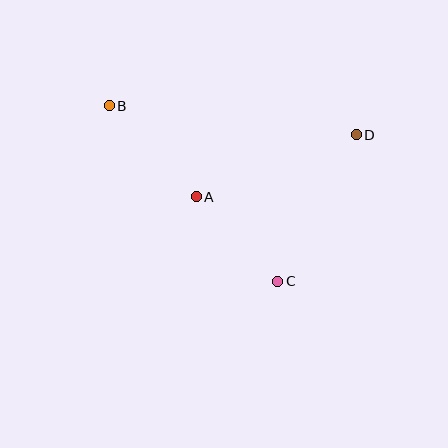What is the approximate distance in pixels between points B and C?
The distance between B and C is approximately 243 pixels.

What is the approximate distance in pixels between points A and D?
The distance between A and D is approximately 171 pixels.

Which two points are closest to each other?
Points A and C are closest to each other.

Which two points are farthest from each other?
Points B and D are farthest from each other.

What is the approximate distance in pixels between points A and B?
The distance between A and B is approximately 126 pixels.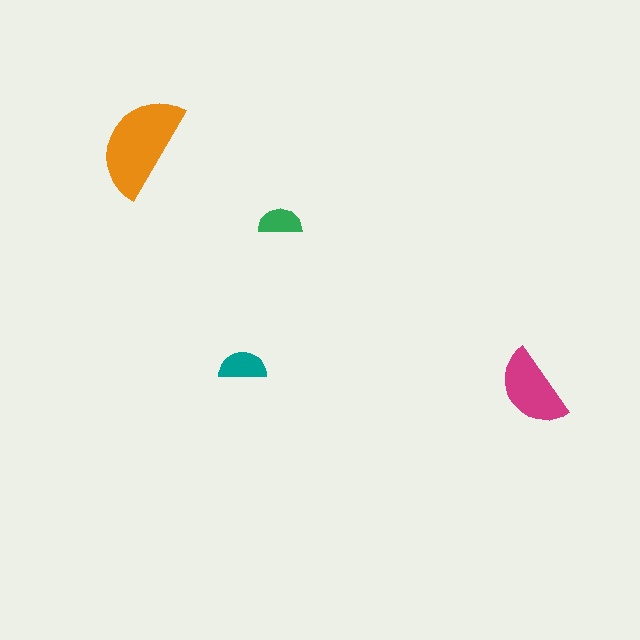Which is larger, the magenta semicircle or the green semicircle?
The magenta one.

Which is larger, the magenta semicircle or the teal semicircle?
The magenta one.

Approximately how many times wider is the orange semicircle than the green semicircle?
About 2.5 times wider.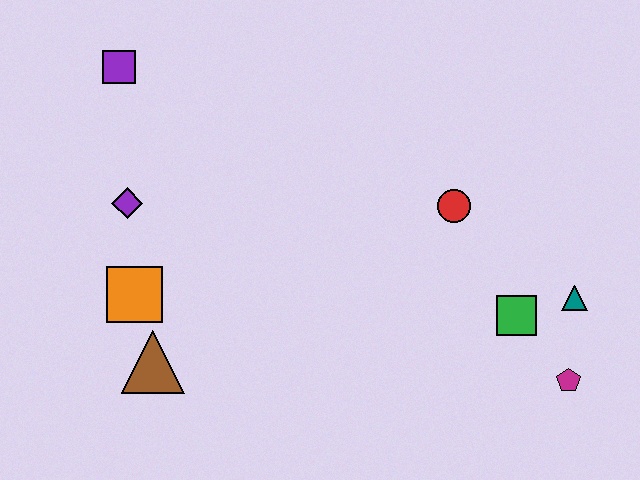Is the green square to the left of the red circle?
No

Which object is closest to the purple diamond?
The orange square is closest to the purple diamond.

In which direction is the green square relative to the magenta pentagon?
The green square is above the magenta pentagon.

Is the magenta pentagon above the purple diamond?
No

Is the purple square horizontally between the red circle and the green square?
No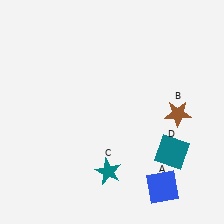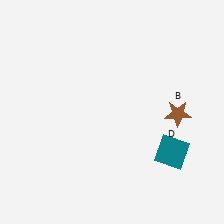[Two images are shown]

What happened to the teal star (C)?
The teal star (C) was removed in Image 2. It was in the bottom-left area of Image 1.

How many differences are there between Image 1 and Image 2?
There are 2 differences between the two images.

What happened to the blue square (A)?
The blue square (A) was removed in Image 2. It was in the bottom-right area of Image 1.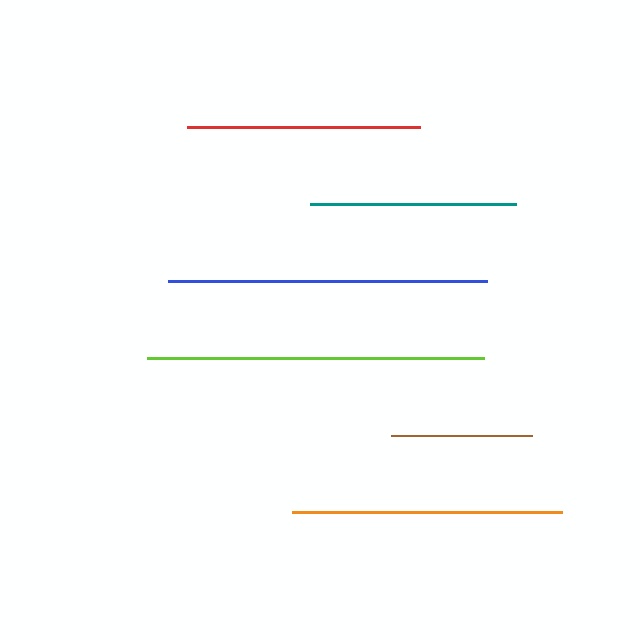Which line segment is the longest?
The lime line is the longest at approximately 337 pixels.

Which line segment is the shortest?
The brown line is the shortest at approximately 140 pixels.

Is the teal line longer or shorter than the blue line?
The blue line is longer than the teal line.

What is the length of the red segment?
The red segment is approximately 233 pixels long.